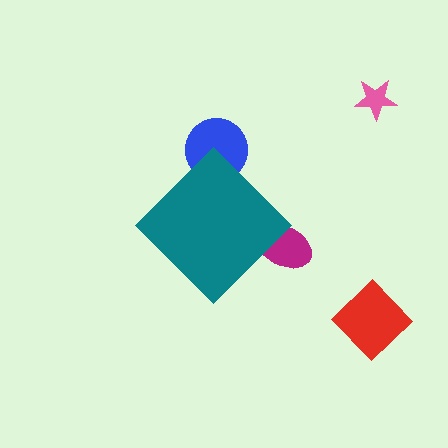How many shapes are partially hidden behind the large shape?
2 shapes are partially hidden.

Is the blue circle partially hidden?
Yes, the blue circle is partially hidden behind the teal diamond.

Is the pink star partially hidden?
No, the pink star is fully visible.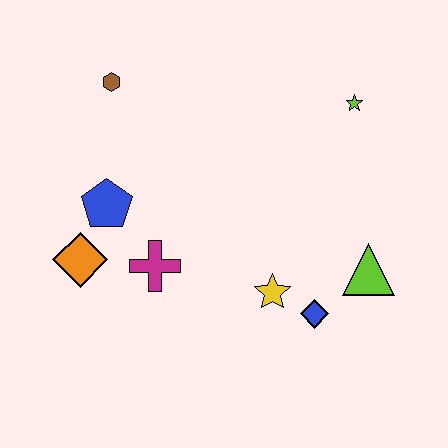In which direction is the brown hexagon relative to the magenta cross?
The brown hexagon is above the magenta cross.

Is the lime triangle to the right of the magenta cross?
Yes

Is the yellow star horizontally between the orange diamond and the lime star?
Yes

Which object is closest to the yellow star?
The blue diamond is closest to the yellow star.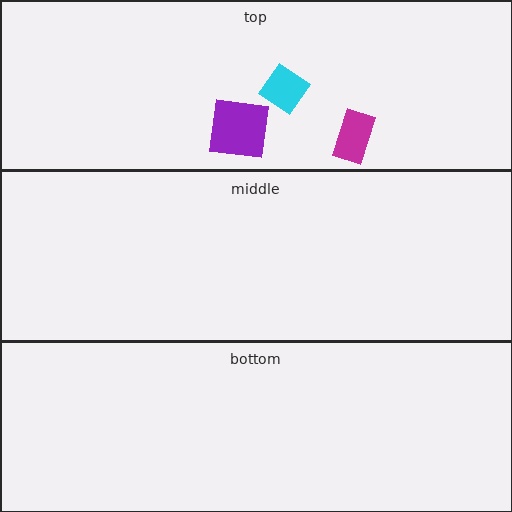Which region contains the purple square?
The top region.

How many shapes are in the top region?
3.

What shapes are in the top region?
The purple square, the magenta rectangle, the cyan diamond.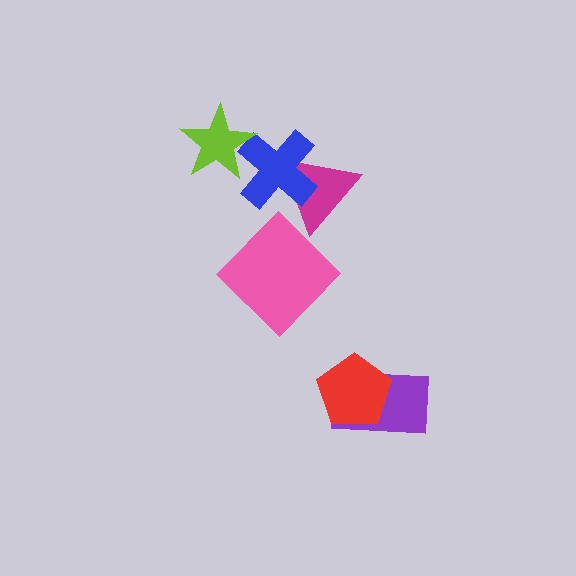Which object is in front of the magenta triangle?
The blue cross is in front of the magenta triangle.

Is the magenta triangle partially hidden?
Yes, it is partially covered by another shape.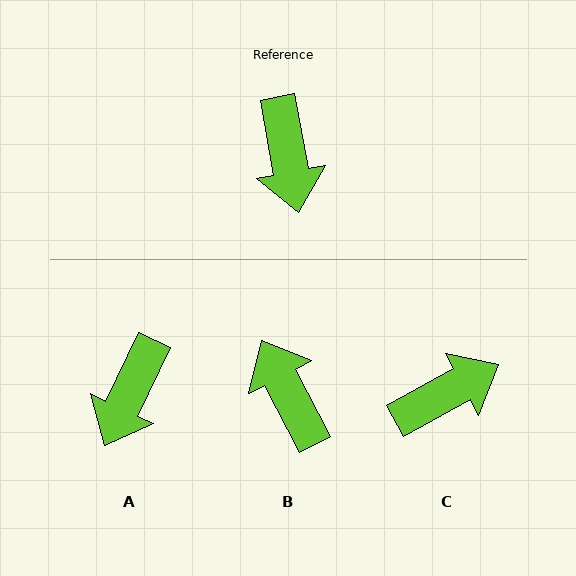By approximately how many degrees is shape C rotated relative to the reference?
Approximately 108 degrees counter-clockwise.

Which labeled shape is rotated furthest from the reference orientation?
B, about 163 degrees away.